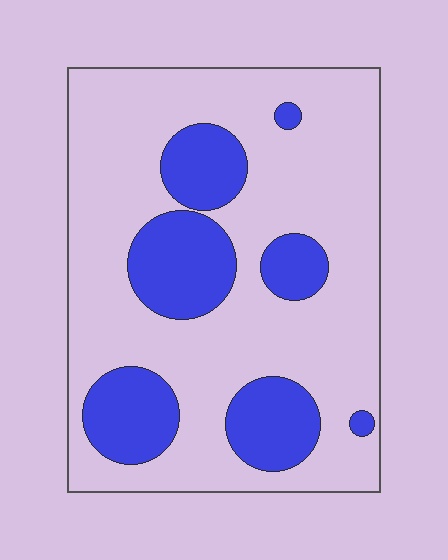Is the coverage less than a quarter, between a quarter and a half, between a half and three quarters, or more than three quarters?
Between a quarter and a half.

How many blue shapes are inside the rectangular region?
7.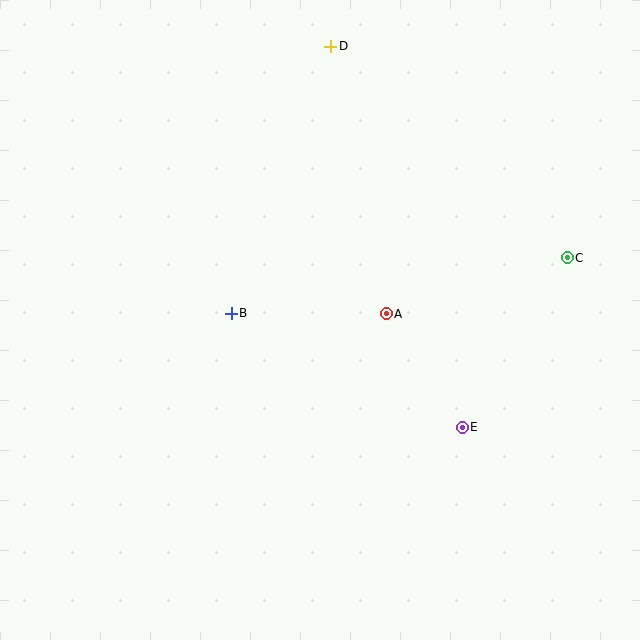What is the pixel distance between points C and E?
The distance between C and E is 199 pixels.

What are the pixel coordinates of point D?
Point D is at (331, 46).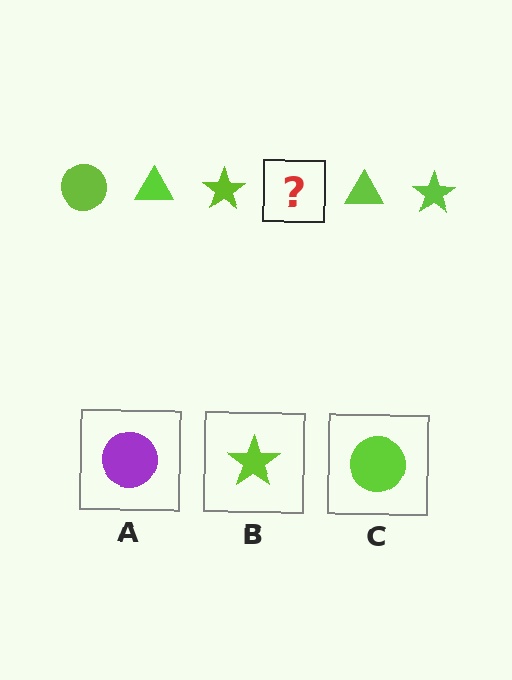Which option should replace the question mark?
Option C.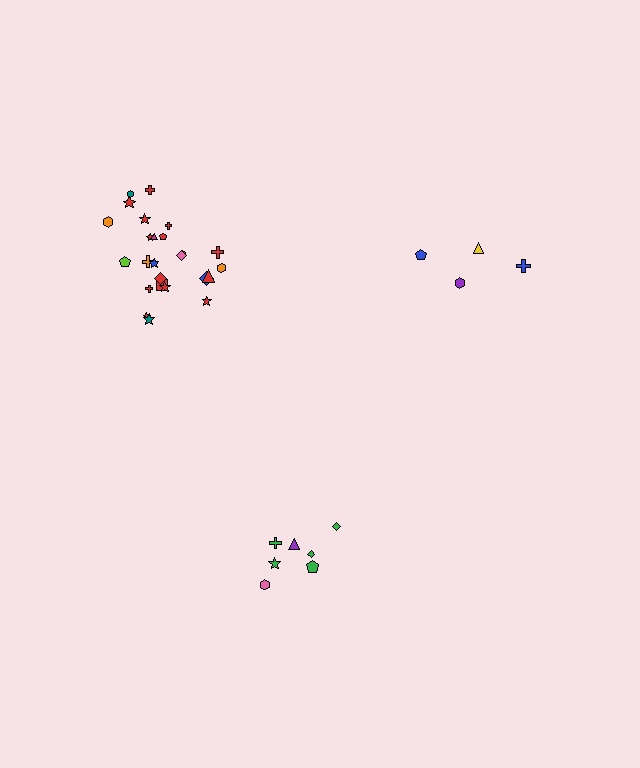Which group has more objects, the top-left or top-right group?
The top-left group.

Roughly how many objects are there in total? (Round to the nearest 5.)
Roughly 35 objects in total.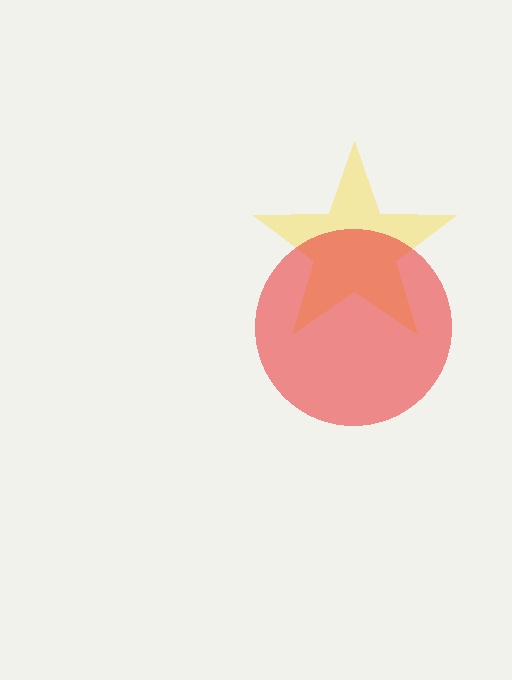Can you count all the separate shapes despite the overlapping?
Yes, there are 2 separate shapes.